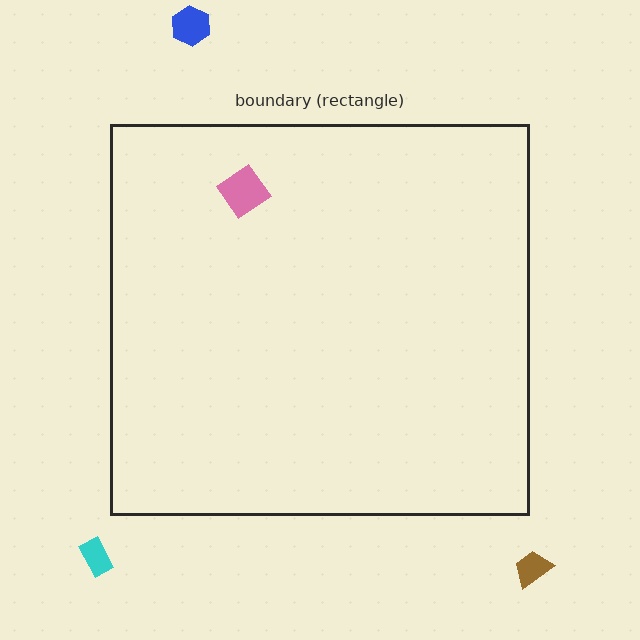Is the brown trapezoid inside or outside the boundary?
Outside.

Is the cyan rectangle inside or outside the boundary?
Outside.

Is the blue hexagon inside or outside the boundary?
Outside.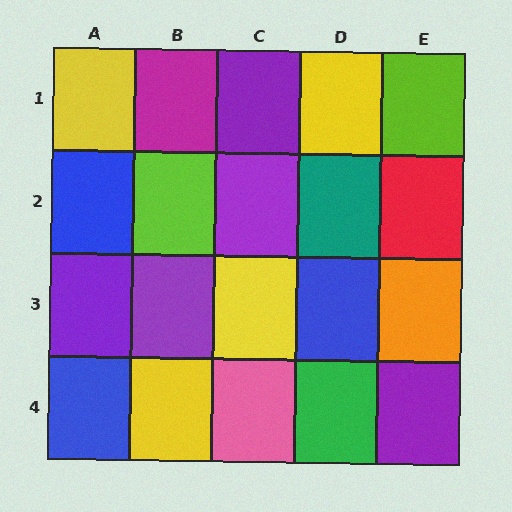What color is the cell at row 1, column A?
Yellow.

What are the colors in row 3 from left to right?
Purple, purple, yellow, blue, orange.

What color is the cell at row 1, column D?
Yellow.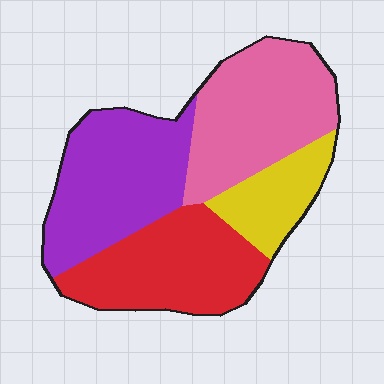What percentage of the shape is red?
Red takes up between a sixth and a third of the shape.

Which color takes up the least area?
Yellow, at roughly 15%.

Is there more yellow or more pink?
Pink.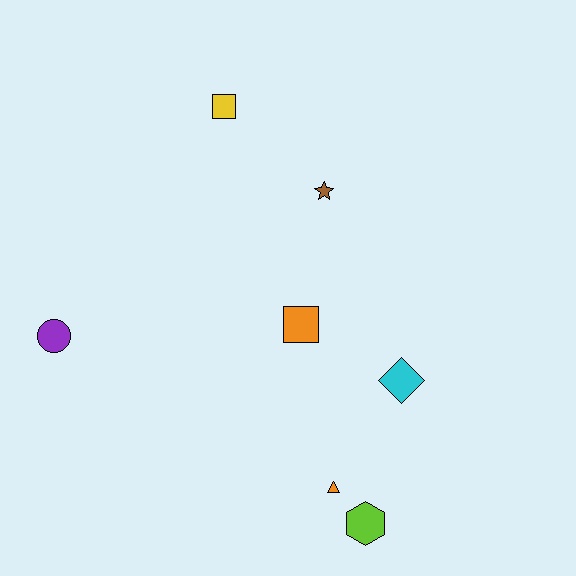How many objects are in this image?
There are 7 objects.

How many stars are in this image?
There is 1 star.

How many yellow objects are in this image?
There is 1 yellow object.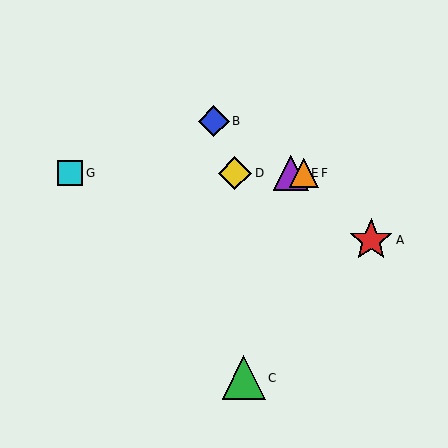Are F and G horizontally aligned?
Yes, both are at y≈173.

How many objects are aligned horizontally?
4 objects (D, E, F, G) are aligned horizontally.